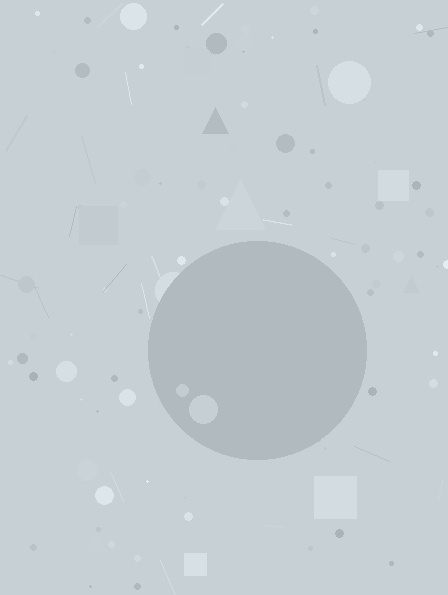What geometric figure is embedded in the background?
A circle is embedded in the background.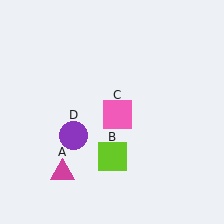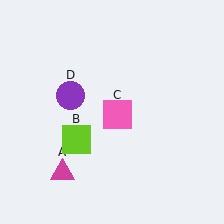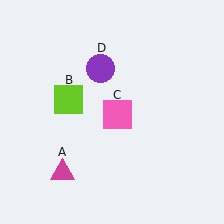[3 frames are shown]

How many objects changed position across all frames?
2 objects changed position: lime square (object B), purple circle (object D).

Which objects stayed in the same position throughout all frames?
Magenta triangle (object A) and pink square (object C) remained stationary.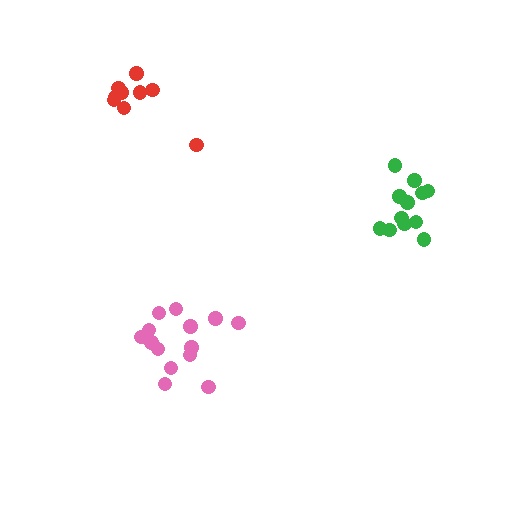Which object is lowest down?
The pink cluster is bottommost.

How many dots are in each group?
Group 1: 14 dots, Group 2: 9 dots, Group 3: 12 dots (35 total).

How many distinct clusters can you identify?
There are 3 distinct clusters.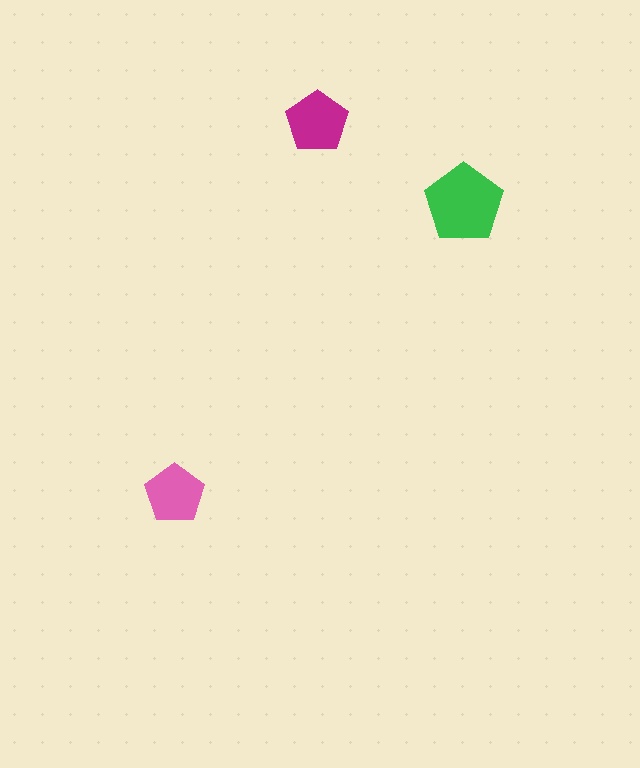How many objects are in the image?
There are 3 objects in the image.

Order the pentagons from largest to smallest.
the green one, the magenta one, the pink one.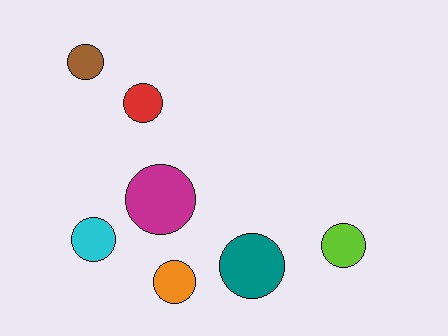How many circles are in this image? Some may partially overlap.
There are 7 circles.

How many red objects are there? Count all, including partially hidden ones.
There is 1 red object.